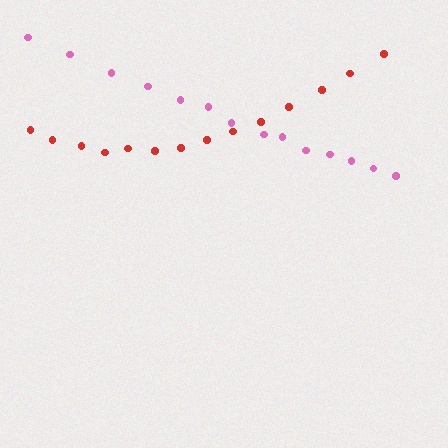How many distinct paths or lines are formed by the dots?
There are 2 distinct paths.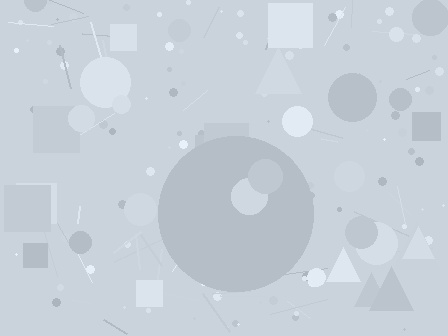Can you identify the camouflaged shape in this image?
The camouflaged shape is a circle.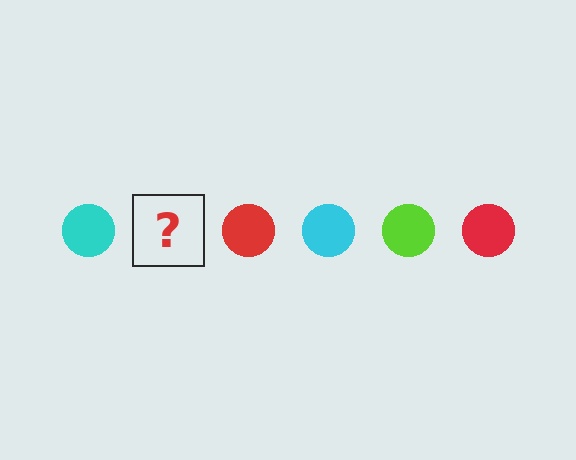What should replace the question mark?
The question mark should be replaced with a lime circle.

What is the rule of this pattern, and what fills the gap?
The rule is that the pattern cycles through cyan, lime, red circles. The gap should be filled with a lime circle.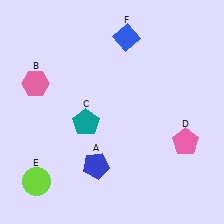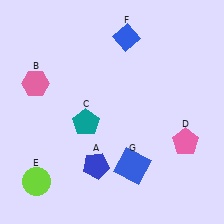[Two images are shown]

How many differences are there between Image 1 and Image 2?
There is 1 difference between the two images.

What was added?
A blue square (G) was added in Image 2.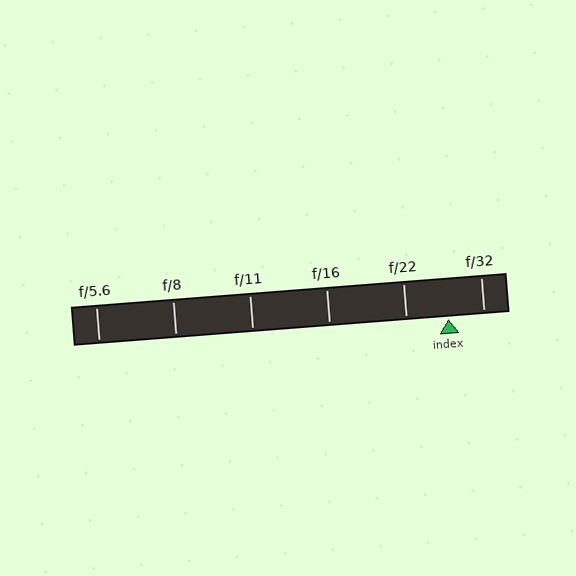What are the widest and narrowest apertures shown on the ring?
The widest aperture shown is f/5.6 and the narrowest is f/32.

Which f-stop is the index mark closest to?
The index mark is closest to f/32.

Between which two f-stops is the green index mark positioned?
The index mark is between f/22 and f/32.